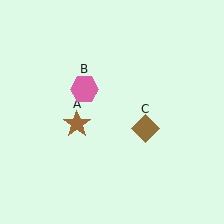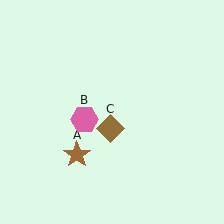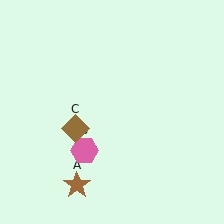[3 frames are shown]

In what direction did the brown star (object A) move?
The brown star (object A) moved down.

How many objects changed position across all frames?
3 objects changed position: brown star (object A), pink hexagon (object B), brown diamond (object C).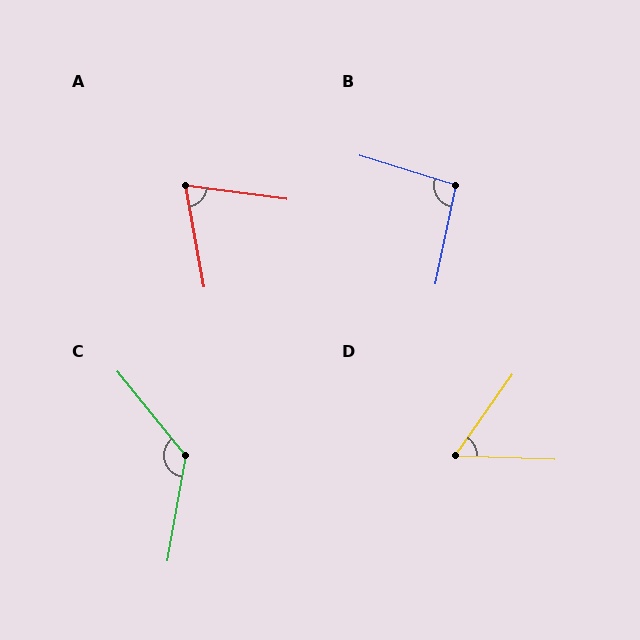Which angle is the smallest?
D, at approximately 57 degrees.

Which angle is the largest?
C, at approximately 131 degrees.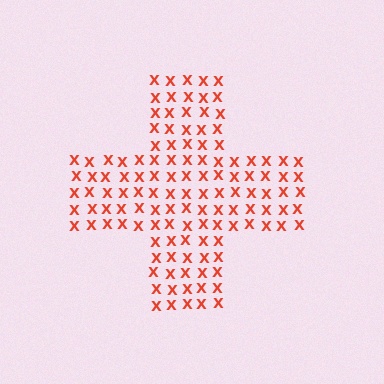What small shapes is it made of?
It is made of small letter X's.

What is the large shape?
The large shape is a cross.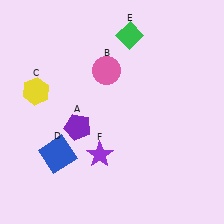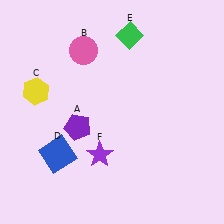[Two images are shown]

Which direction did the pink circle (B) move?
The pink circle (B) moved left.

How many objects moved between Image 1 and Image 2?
1 object moved between the two images.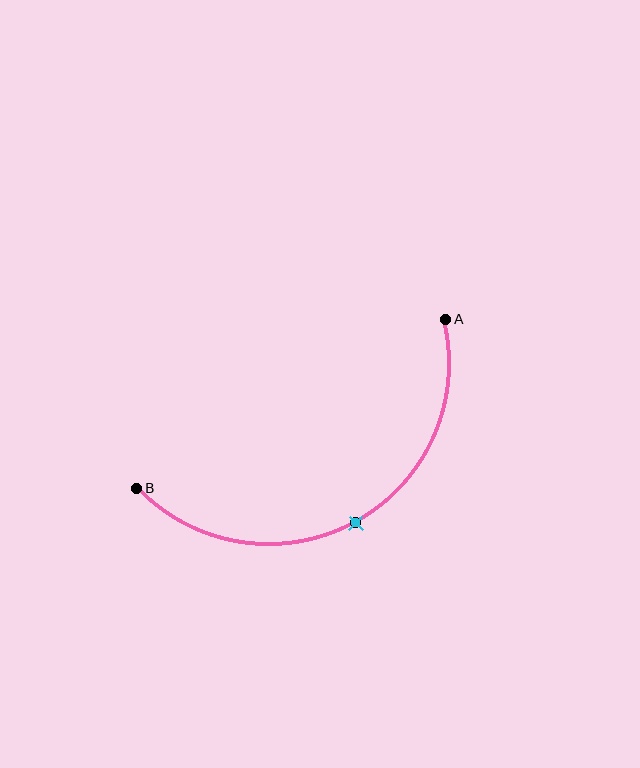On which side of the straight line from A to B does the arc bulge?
The arc bulges below the straight line connecting A and B.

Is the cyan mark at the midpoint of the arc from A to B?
Yes. The cyan mark lies on the arc at equal arc-length from both A and B — it is the arc midpoint.